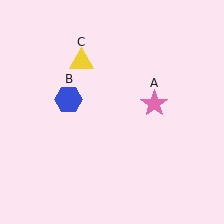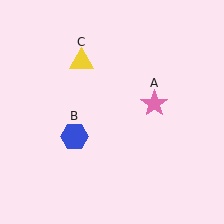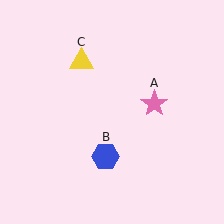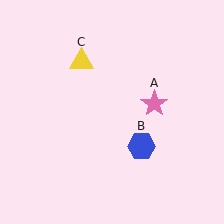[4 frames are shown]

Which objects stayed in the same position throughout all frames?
Pink star (object A) and yellow triangle (object C) remained stationary.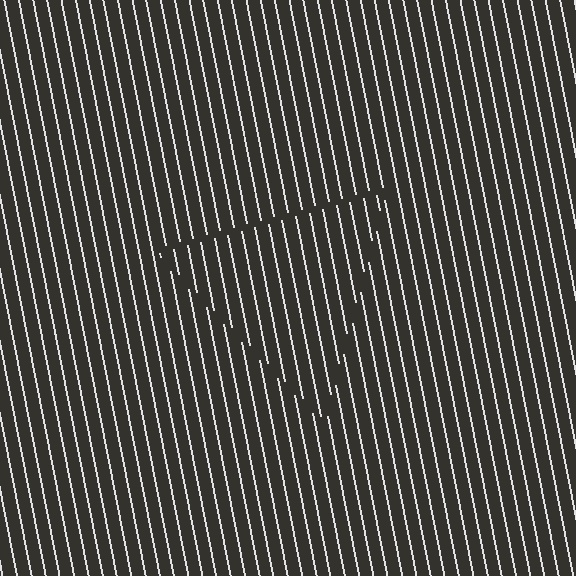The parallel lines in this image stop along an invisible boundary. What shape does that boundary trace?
An illusory triangle. The interior of the shape contains the same grating, shifted by half a period — the contour is defined by the phase discontinuity where line-ends from the inner and outer gratings abut.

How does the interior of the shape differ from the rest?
The interior of the shape contains the same grating, shifted by half a period — the contour is defined by the phase discontinuity where line-ends from the inner and outer gratings abut.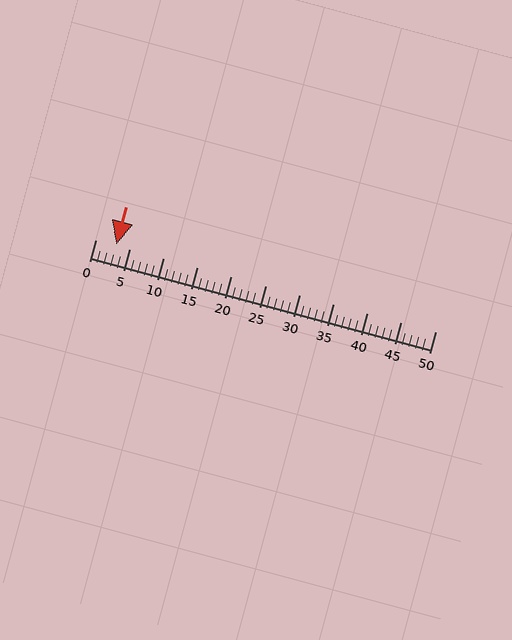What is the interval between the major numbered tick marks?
The major tick marks are spaced 5 units apart.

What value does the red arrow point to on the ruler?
The red arrow points to approximately 3.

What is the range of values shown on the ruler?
The ruler shows values from 0 to 50.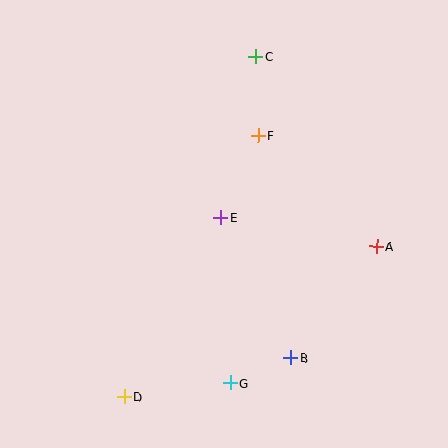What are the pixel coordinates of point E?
Point E is at (221, 217).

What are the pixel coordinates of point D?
Point D is at (124, 397).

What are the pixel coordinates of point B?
Point B is at (291, 358).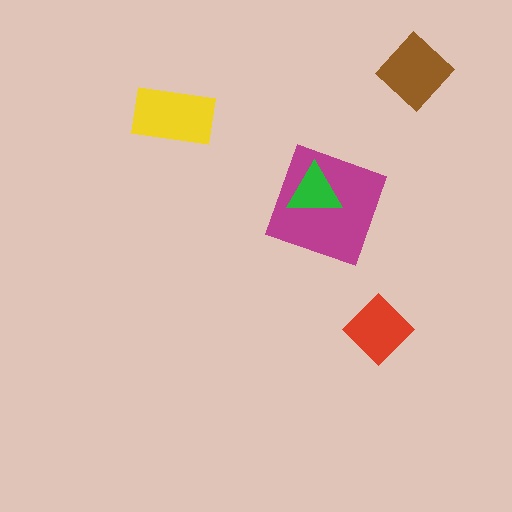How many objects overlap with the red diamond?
0 objects overlap with the red diamond.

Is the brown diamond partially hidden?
No, no other shape covers it.